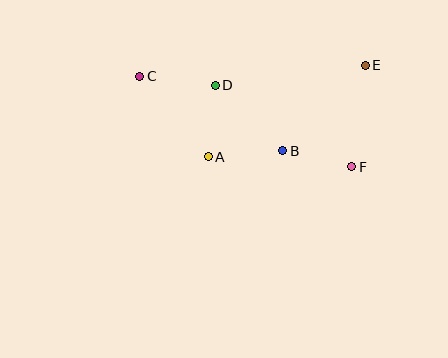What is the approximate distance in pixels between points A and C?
The distance between A and C is approximately 105 pixels.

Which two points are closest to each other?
Points B and F are closest to each other.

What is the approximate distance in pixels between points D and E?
The distance between D and E is approximately 151 pixels.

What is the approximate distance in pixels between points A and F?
The distance between A and F is approximately 144 pixels.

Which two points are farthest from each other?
Points C and F are farthest from each other.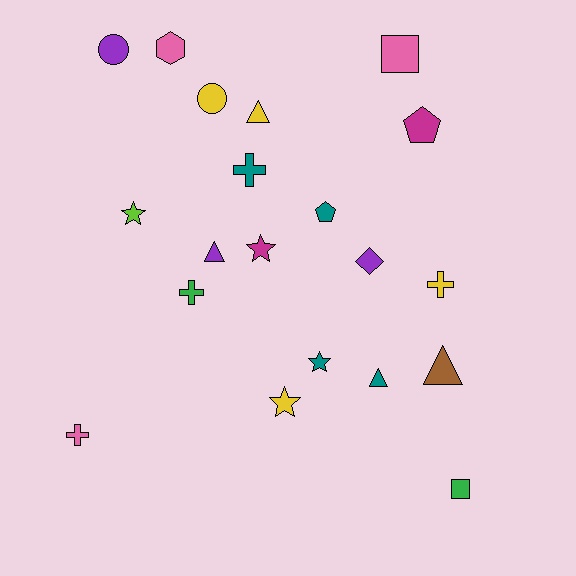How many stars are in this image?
There are 4 stars.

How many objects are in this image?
There are 20 objects.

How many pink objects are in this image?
There are 3 pink objects.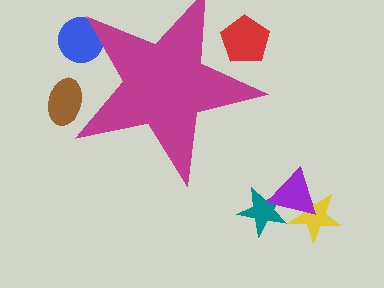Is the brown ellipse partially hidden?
Yes, the brown ellipse is partially hidden behind the magenta star.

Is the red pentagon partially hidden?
Yes, the red pentagon is partially hidden behind the magenta star.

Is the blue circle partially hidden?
Yes, the blue circle is partially hidden behind the magenta star.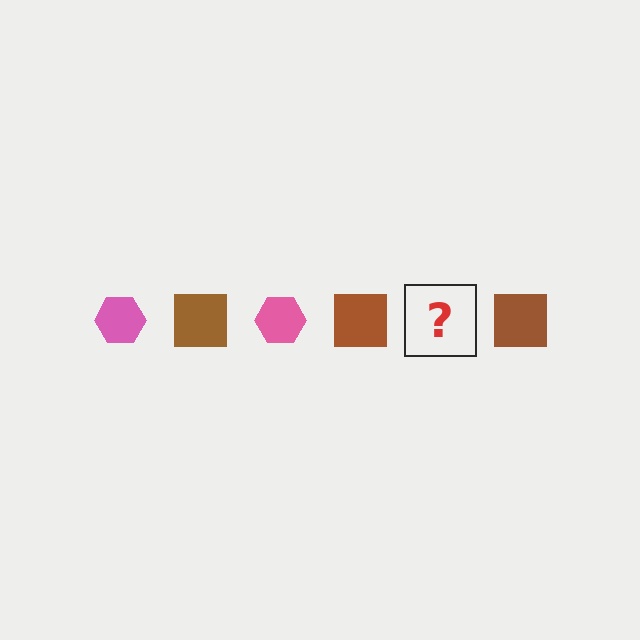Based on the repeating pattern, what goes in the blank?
The blank should be a pink hexagon.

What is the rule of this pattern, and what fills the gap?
The rule is that the pattern alternates between pink hexagon and brown square. The gap should be filled with a pink hexagon.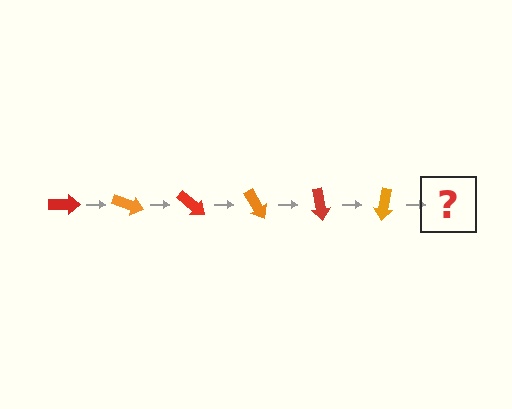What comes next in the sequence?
The next element should be a red arrow, rotated 120 degrees from the start.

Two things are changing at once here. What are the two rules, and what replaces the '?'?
The two rules are that it rotates 20 degrees each step and the color cycles through red and orange. The '?' should be a red arrow, rotated 120 degrees from the start.